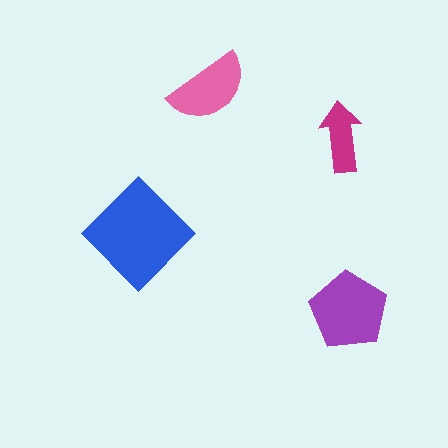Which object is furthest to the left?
The blue diamond is leftmost.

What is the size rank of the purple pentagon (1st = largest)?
2nd.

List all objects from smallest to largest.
The magenta arrow, the pink semicircle, the purple pentagon, the blue diamond.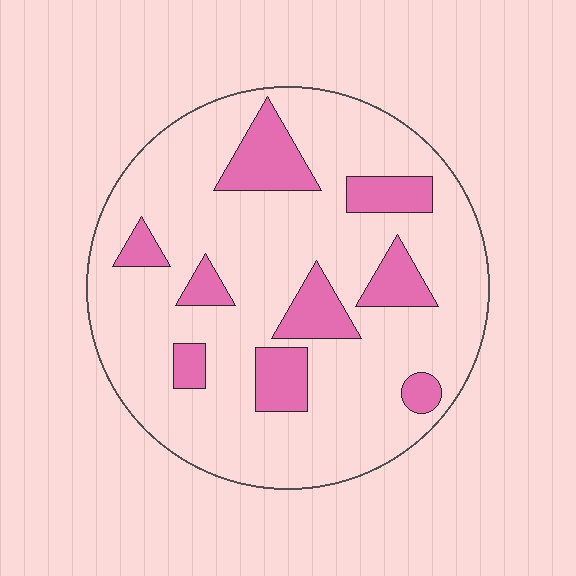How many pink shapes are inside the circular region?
9.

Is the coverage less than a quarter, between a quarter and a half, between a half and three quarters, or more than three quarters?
Less than a quarter.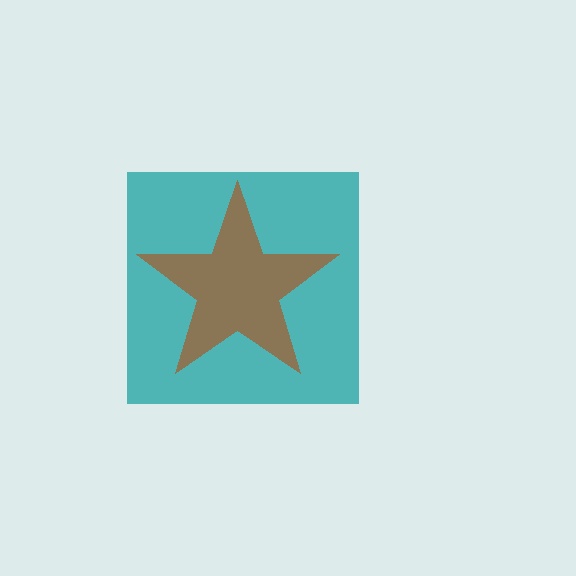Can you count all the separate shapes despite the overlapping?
Yes, there are 2 separate shapes.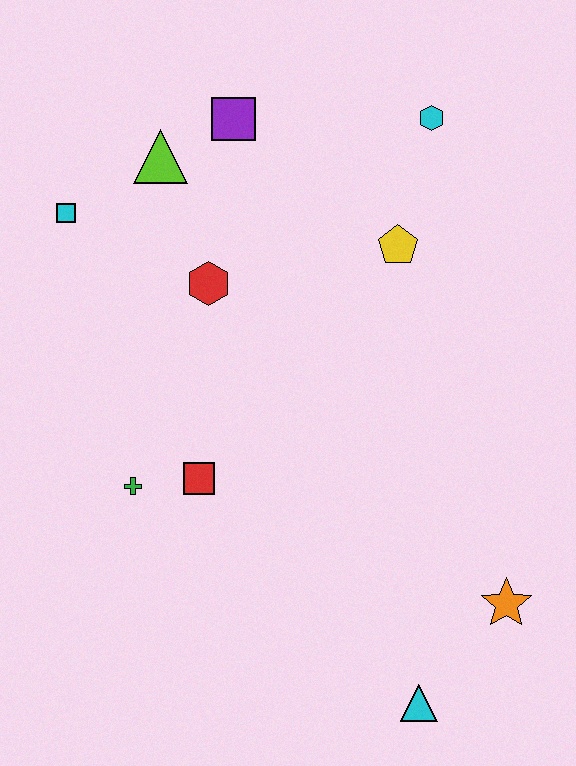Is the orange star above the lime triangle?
No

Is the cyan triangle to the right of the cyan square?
Yes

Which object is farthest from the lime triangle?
The cyan triangle is farthest from the lime triangle.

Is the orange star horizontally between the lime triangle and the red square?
No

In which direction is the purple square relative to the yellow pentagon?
The purple square is to the left of the yellow pentagon.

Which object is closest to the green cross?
The red square is closest to the green cross.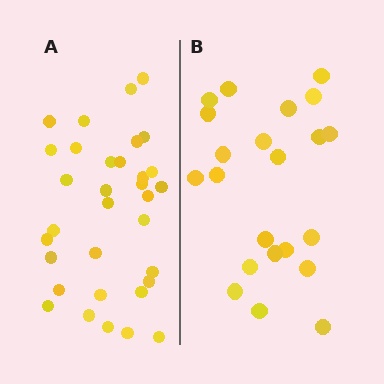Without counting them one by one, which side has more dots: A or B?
Region A (the left region) has more dots.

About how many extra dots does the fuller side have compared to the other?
Region A has roughly 12 or so more dots than region B.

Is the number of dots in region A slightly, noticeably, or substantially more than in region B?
Region A has substantially more. The ratio is roughly 1.5 to 1.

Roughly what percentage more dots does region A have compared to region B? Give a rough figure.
About 50% more.